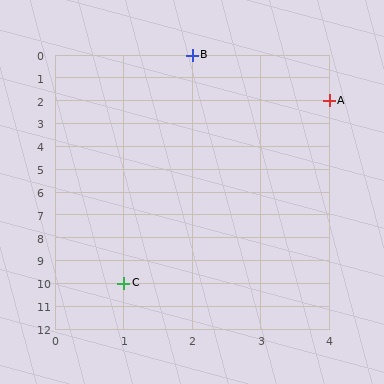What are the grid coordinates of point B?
Point B is at grid coordinates (2, 0).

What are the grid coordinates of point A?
Point A is at grid coordinates (4, 2).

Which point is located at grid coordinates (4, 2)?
Point A is at (4, 2).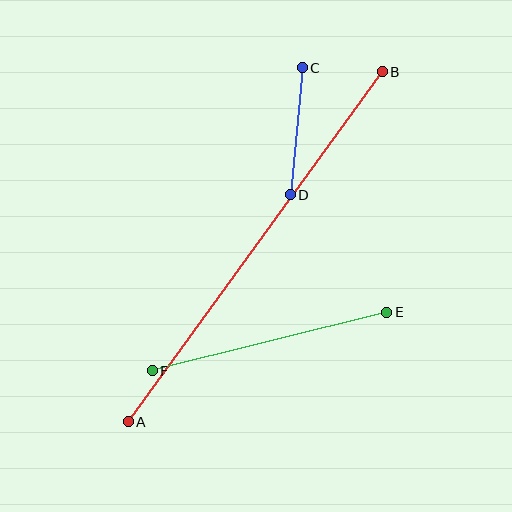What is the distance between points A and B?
The distance is approximately 432 pixels.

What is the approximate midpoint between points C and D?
The midpoint is at approximately (296, 131) pixels.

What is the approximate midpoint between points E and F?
The midpoint is at approximately (269, 342) pixels.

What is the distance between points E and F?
The distance is approximately 241 pixels.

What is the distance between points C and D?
The distance is approximately 127 pixels.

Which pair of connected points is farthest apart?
Points A and B are farthest apart.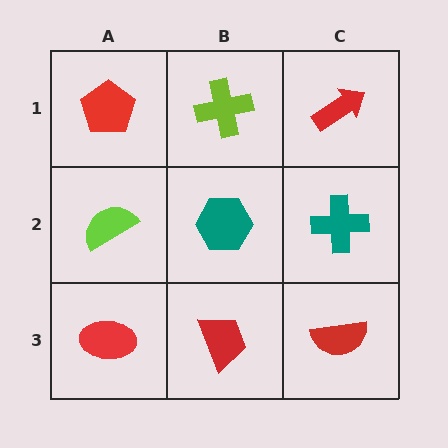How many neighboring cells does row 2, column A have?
3.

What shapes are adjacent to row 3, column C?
A teal cross (row 2, column C), a red trapezoid (row 3, column B).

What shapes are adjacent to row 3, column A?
A lime semicircle (row 2, column A), a red trapezoid (row 3, column B).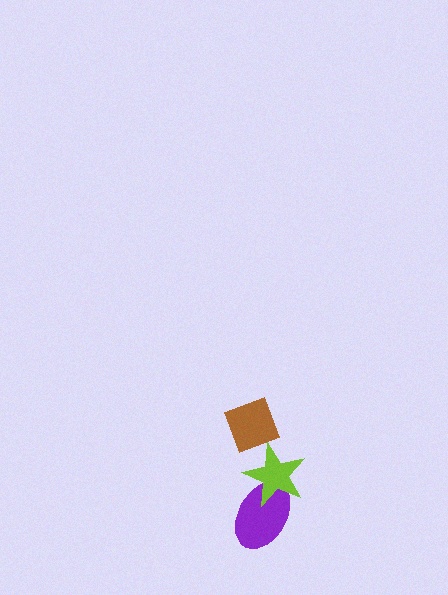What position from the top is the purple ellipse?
The purple ellipse is 3rd from the top.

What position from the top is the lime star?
The lime star is 2nd from the top.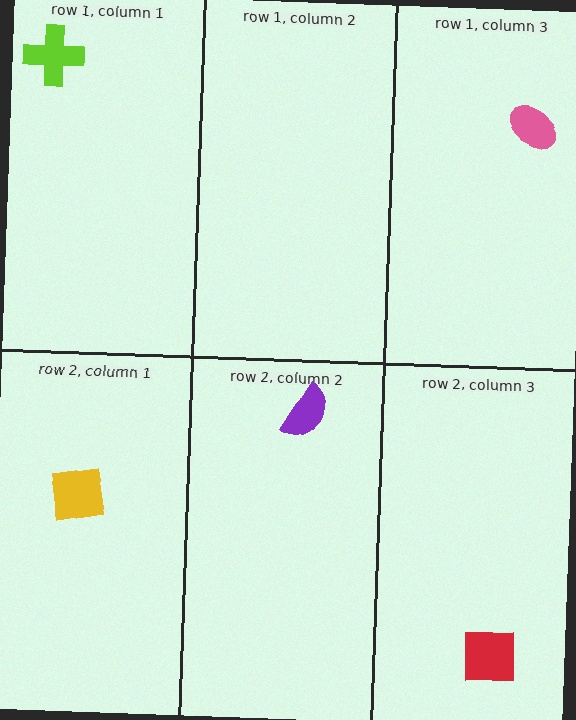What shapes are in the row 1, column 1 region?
The lime cross.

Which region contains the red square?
The row 2, column 3 region.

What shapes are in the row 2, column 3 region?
The red square.